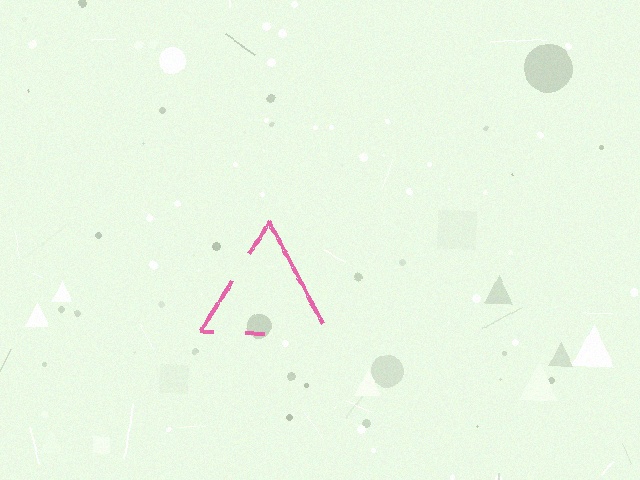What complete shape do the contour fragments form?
The contour fragments form a triangle.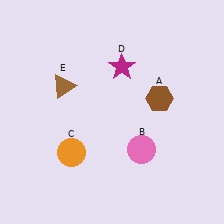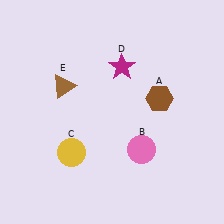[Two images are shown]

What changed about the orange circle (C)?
In Image 1, C is orange. In Image 2, it changed to yellow.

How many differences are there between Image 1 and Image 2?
There is 1 difference between the two images.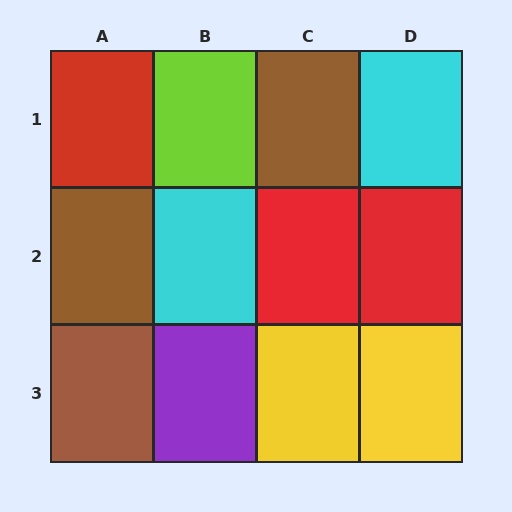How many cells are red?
3 cells are red.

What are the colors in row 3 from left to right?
Brown, purple, yellow, yellow.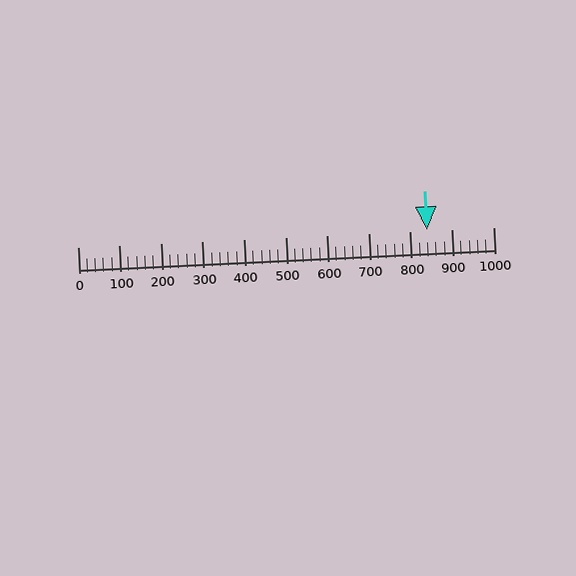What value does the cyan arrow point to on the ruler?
The cyan arrow points to approximately 840.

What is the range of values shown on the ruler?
The ruler shows values from 0 to 1000.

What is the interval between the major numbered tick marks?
The major tick marks are spaced 100 units apart.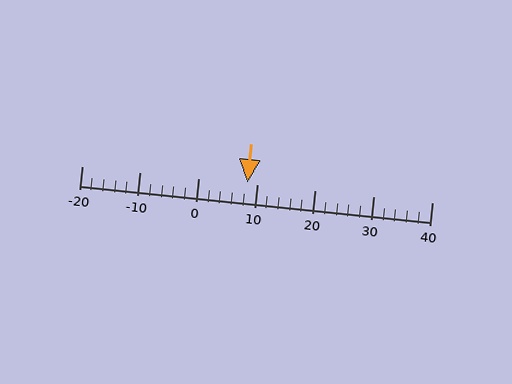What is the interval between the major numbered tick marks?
The major tick marks are spaced 10 units apart.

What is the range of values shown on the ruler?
The ruler shows values from -20 to 40.